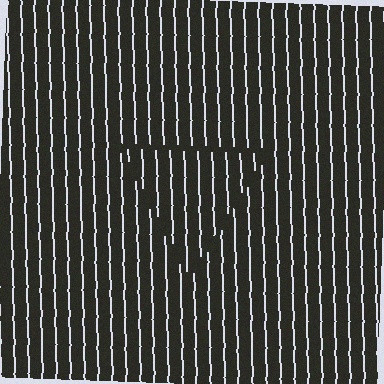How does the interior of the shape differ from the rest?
The interior of the shape contains the same grating, shifted by half a period — the contour is defined by the phase discontinuity where line-ends from the inner and outer gratings abut.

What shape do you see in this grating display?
An illusory triangle. The interior of the shape contains the same grating, shifted by half a period — the contour is defined by the phase discontinuity where line-ends from the inner and outer gratings abut.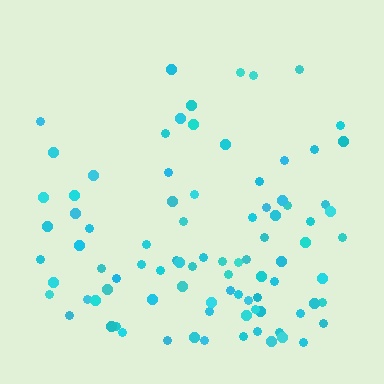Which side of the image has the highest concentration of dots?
The bottom.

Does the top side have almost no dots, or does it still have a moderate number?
Still a moderate number, just noticeably fewer than the bottom.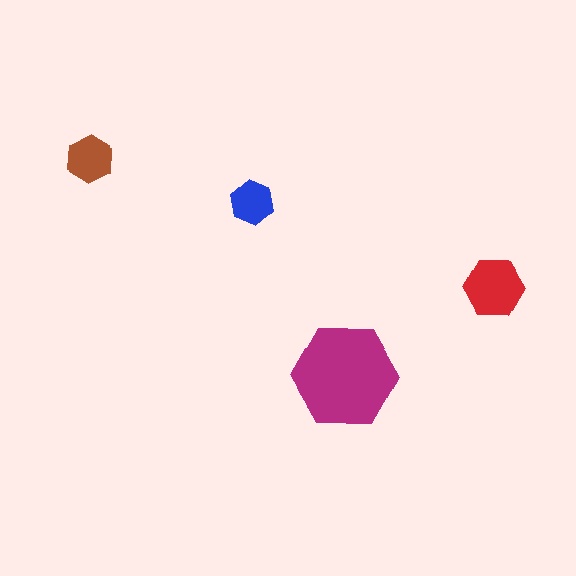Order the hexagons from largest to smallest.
the magenta one, the red one, the brown one, the blue one.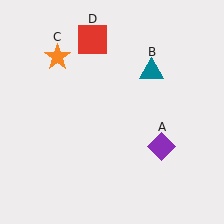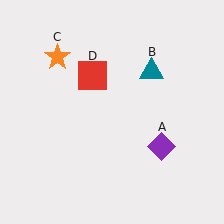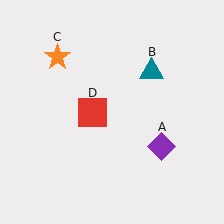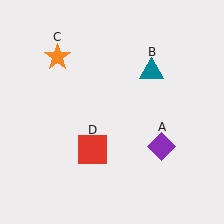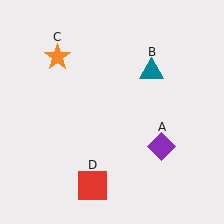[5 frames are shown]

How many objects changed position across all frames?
1 object changed position: red square (object D).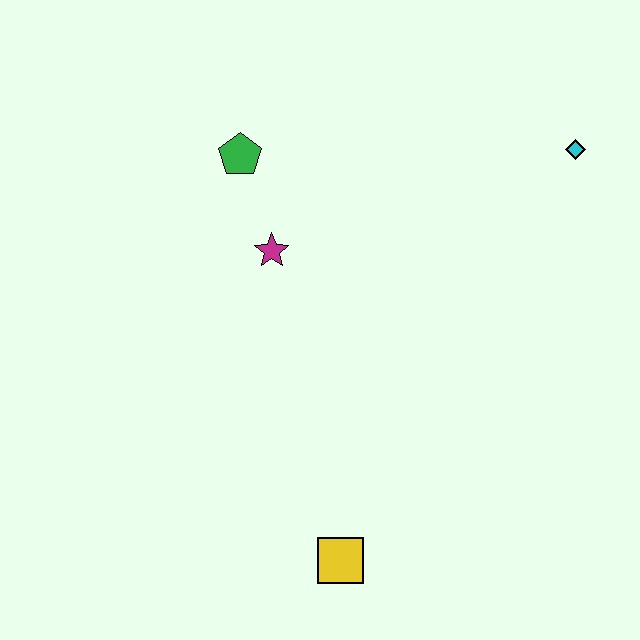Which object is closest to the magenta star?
The green pentagon is closest to the magenta star.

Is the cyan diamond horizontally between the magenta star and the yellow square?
No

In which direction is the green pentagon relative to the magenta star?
The green pentagon is above the magenta star.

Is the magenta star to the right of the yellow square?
No